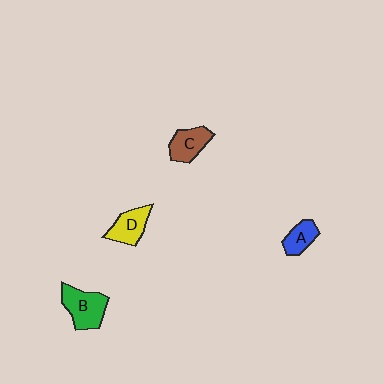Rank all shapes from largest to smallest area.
From largest to smallest: B (green), D (yellow), C (brown), A (blue).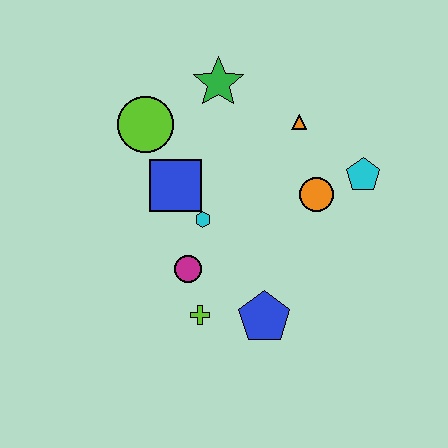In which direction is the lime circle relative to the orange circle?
The lime circle is to the left of the orange circle.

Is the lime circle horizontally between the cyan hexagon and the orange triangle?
No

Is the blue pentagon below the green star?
Yes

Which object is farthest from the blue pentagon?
The green star is farthest from the blue pentagon.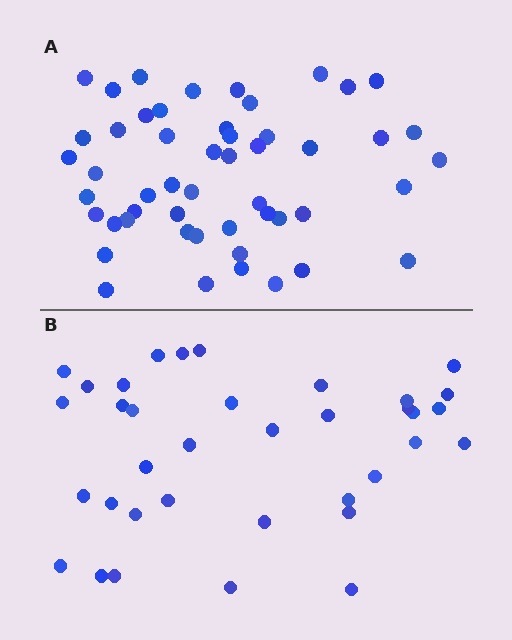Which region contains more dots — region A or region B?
Region A (the top region) has more dots.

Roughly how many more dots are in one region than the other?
Region A has approximately 15 more dots than region B.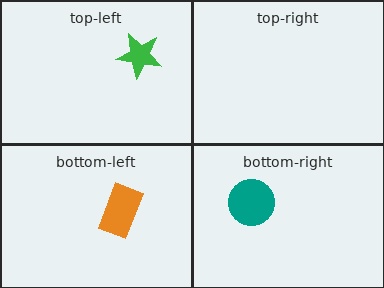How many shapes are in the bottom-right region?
1.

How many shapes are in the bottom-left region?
1.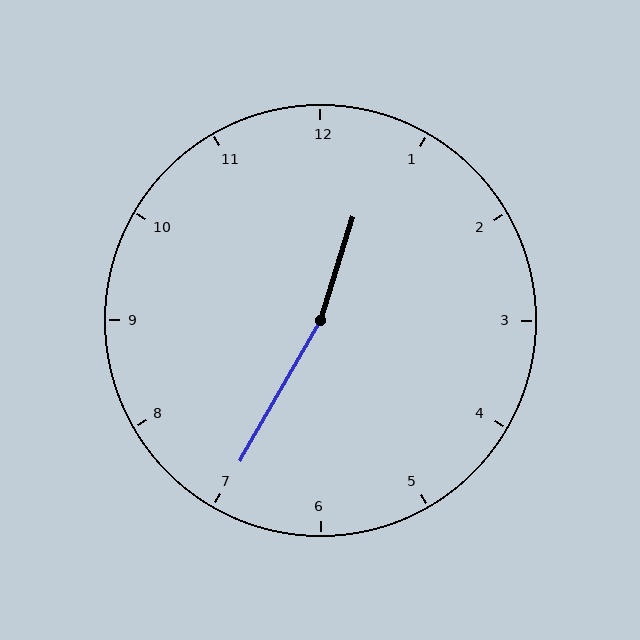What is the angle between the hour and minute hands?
Approximately 168 degrees.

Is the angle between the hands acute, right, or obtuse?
It is obtuse.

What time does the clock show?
12:35.